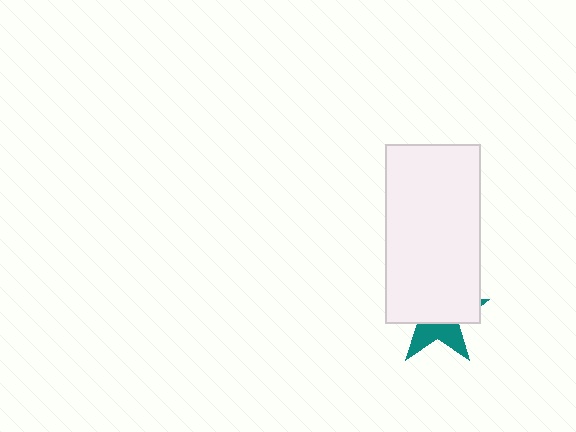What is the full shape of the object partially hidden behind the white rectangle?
The partially hidden object is a teal star.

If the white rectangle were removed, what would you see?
You would see the complete teal star.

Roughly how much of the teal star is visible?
A small part of it is visible (roughly 37%).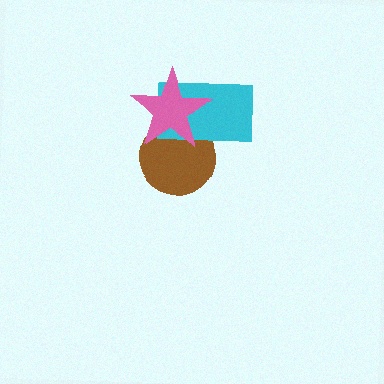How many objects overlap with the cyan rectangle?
2 objects overlap with the cyan rectangle.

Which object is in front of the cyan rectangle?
The pink star is in front of the cyan rectangle.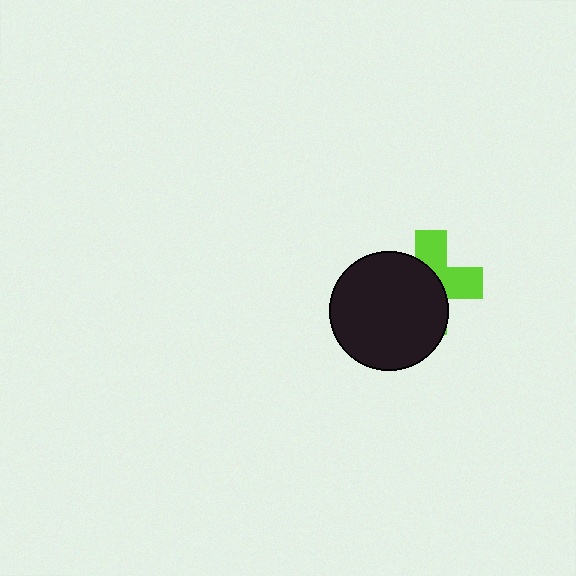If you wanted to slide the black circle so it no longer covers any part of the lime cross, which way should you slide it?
Slide it toward the lower-left — that is the most direct way to separate the two shapes.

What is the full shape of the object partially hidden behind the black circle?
The partially hidden object is a lime cross.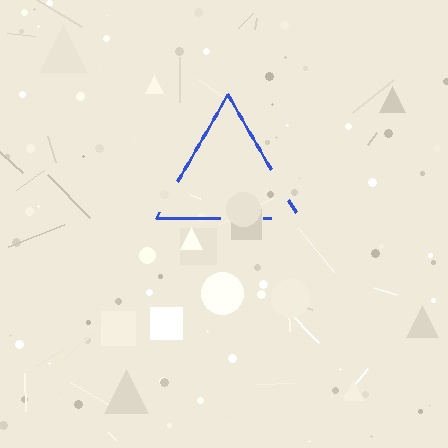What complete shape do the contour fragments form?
The contour fragments form a triangle.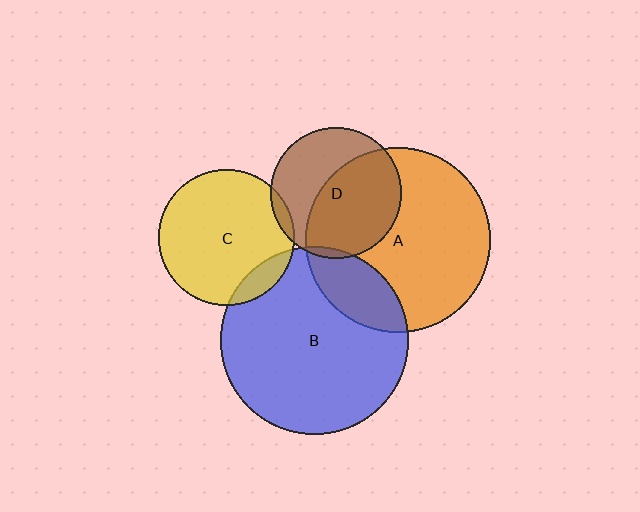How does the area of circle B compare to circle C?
Approximately 1.9 times.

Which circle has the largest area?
Circle B (blue).